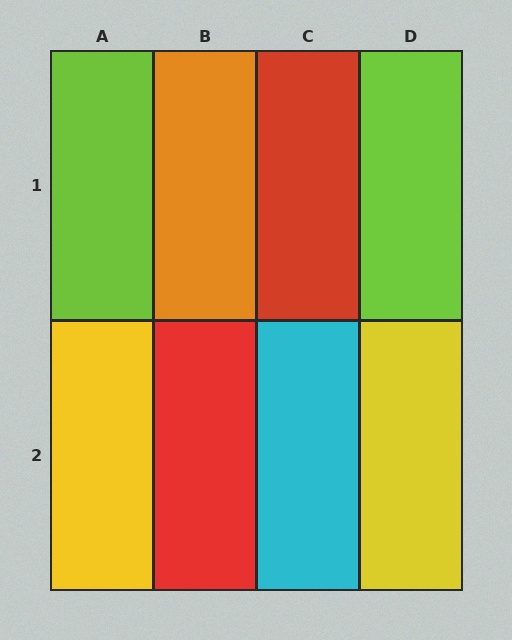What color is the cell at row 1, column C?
Red.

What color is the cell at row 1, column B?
Orange.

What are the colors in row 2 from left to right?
Yellow, red, cyan, yellow.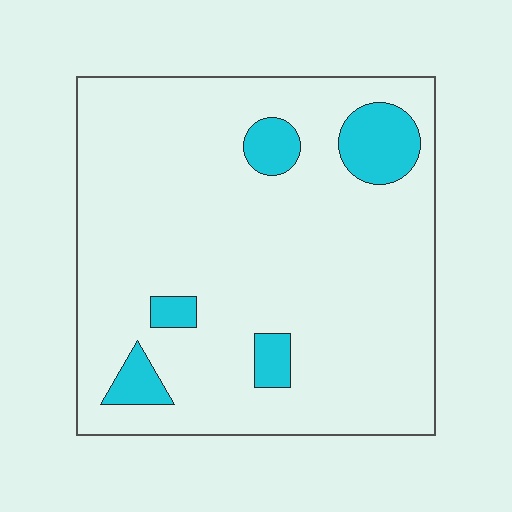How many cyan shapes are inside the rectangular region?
5.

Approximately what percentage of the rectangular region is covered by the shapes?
Approximately 10%.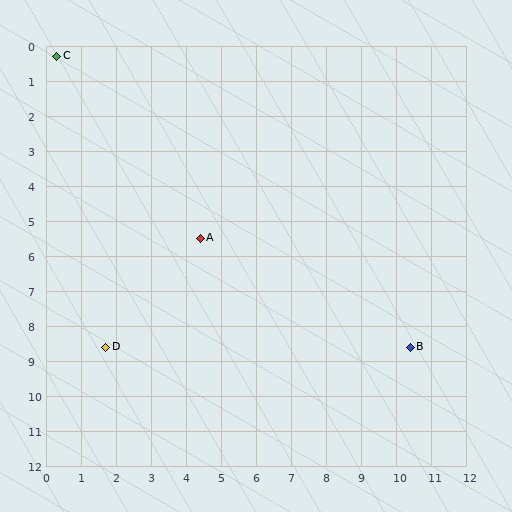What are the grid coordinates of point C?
Point C is at approximately (0.3, 0.3).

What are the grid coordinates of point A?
Point A is at approximately (4.4, 5.5).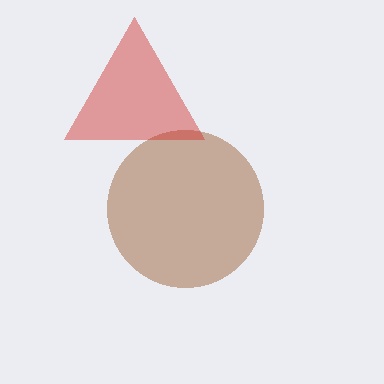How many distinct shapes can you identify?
There are 2 distinct shapes: a brown circle, a red triangle.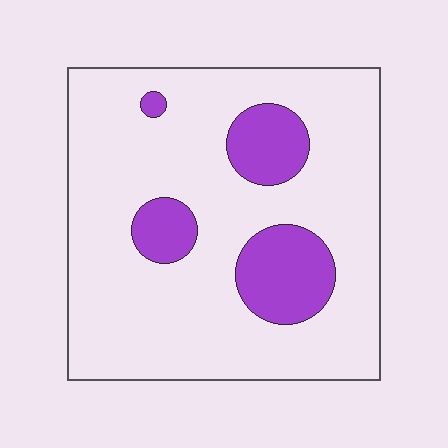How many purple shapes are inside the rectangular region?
4.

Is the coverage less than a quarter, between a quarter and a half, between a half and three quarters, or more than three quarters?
Less than a quarter.